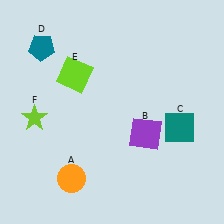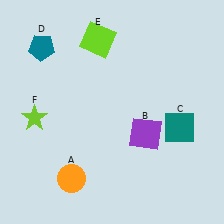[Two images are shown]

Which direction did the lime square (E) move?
The lime square (E) moved up.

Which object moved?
The lime square (E) moved up.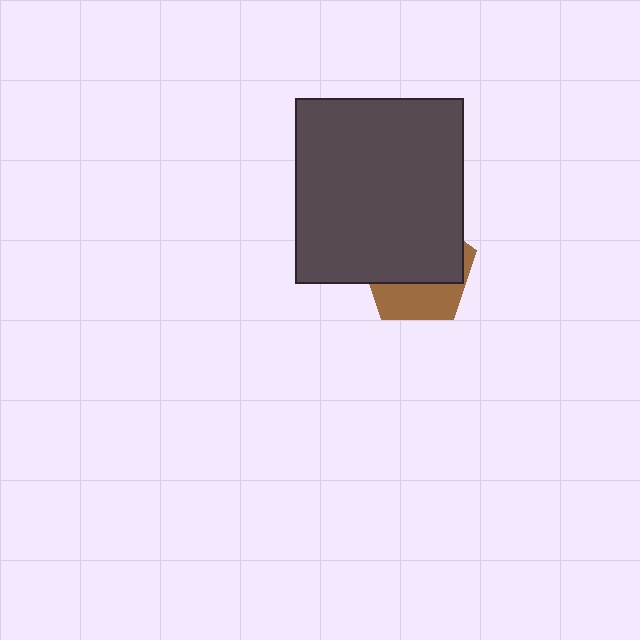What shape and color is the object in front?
The object in front is a dark gray rectangle.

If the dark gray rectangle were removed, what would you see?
You would see the complete brown pentagon.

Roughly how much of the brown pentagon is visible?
A small part of it is visible (roughly 37%).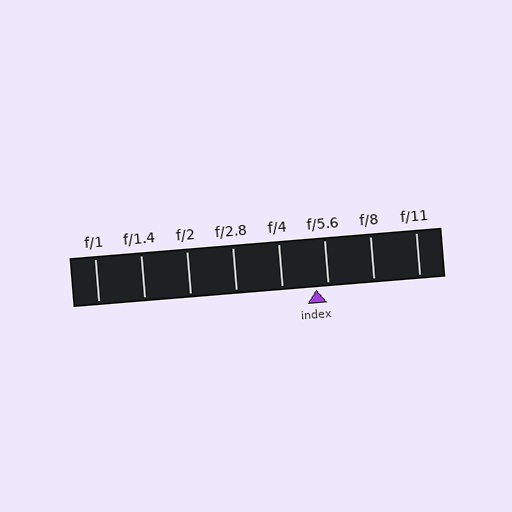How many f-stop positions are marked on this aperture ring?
There are 8 f-stop positions marked.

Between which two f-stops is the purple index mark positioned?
The index mark is between f/4 and f/5.6.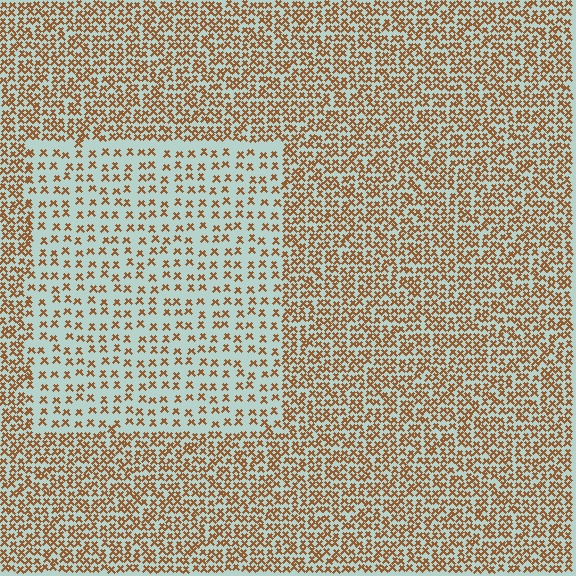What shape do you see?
I see a rectangle.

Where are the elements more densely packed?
The elements are more densely packed outside the rectangle boundary.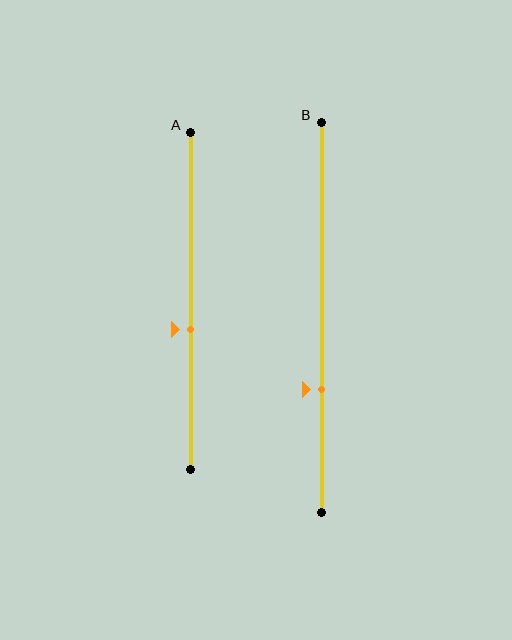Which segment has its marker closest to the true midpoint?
Segment A has its marker closest to the true midpoint.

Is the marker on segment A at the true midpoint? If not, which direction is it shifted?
No, the marker on segment A is shifted downward by about 8% of the segment length.